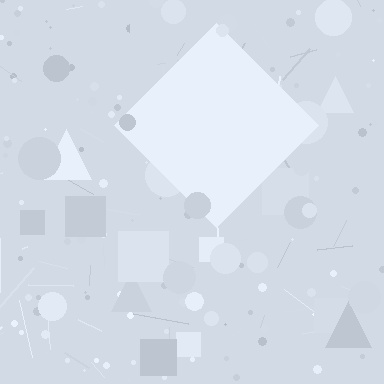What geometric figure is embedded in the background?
A diamond is embedded in the background.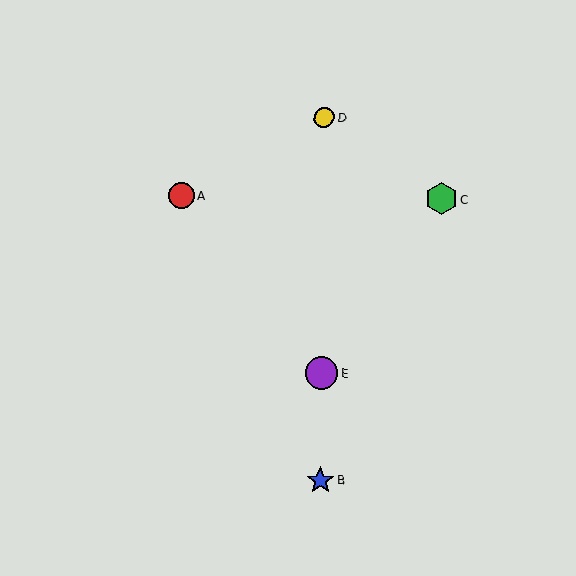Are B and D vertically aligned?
Yes, both are at x≈321.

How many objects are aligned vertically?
3 objects (B, D, E) are aligned vertically.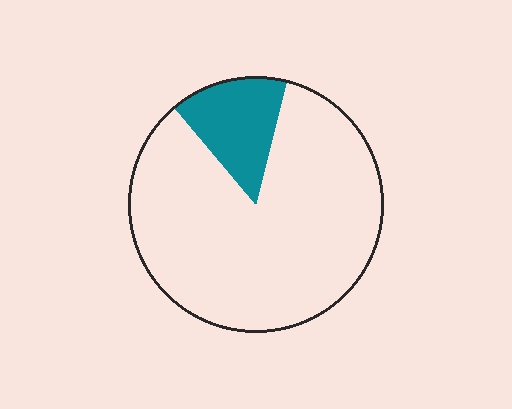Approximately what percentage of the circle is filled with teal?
Approximately 15%.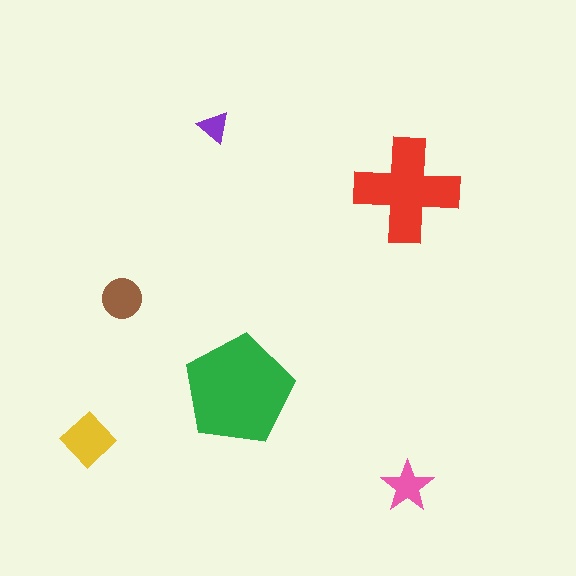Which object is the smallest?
The purple triangle.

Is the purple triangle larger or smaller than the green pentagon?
Smaller.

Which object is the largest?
The green pentagon.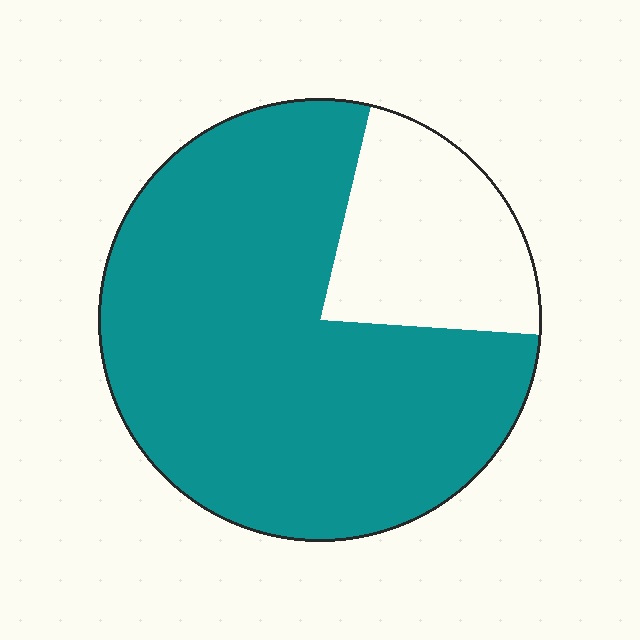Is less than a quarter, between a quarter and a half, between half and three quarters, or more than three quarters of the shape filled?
More than three quarters.